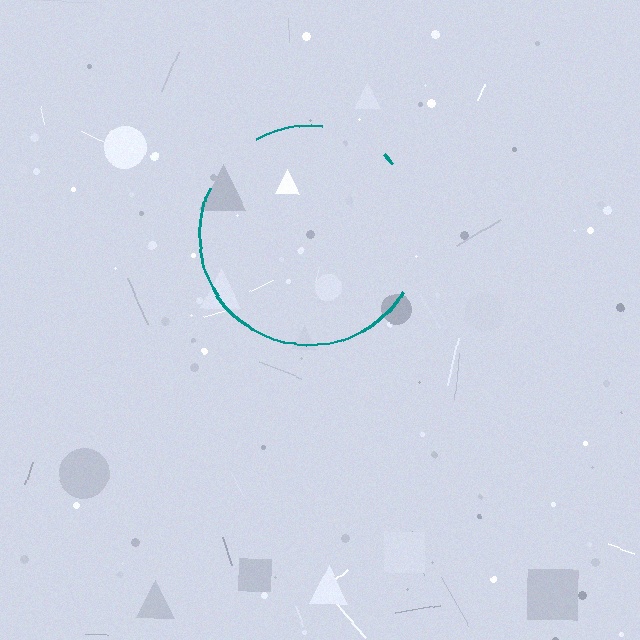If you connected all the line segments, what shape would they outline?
They would outline a circle.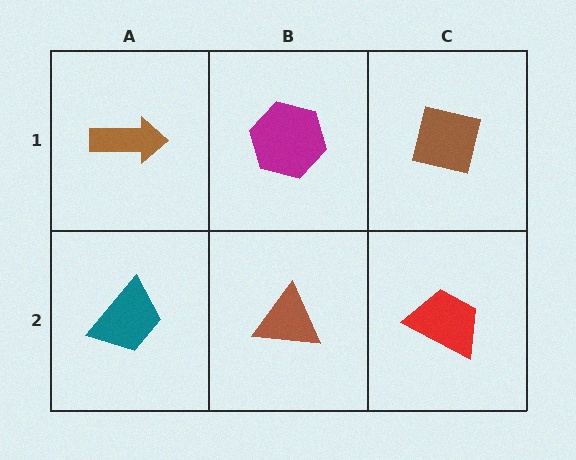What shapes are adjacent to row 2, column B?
A magenta hexagon (row 1, column B), a teal trapezoid (row 2, column A), a red trapezoid (row 2, column C).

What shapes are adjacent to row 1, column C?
A red trapezoid (row 2, column C), a magenta hexagon (row 1, column B).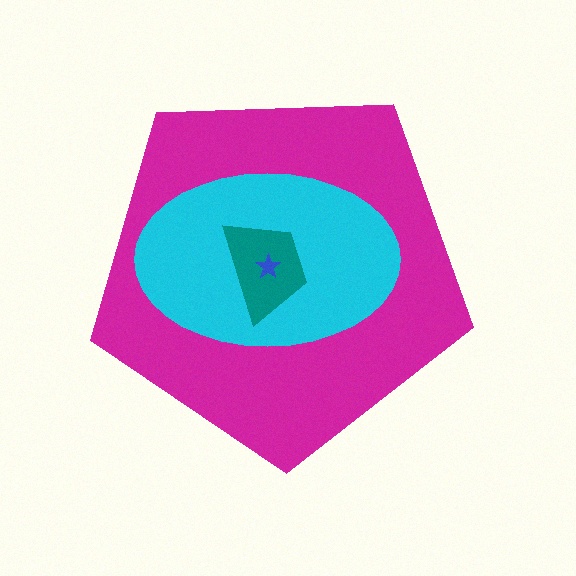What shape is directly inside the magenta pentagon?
The cyan ellipse.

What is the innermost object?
The blue star.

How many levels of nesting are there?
4.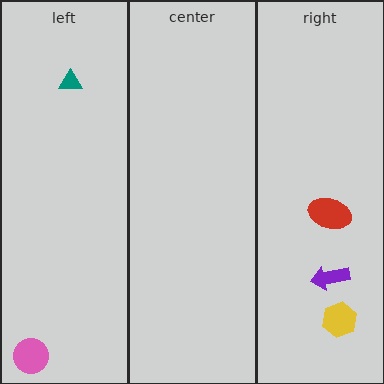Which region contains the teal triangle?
The left region.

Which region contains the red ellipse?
The right region.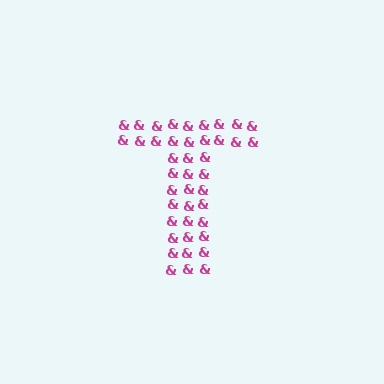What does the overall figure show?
The overall figure shows the letter T.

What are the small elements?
The small elements are ampersands.